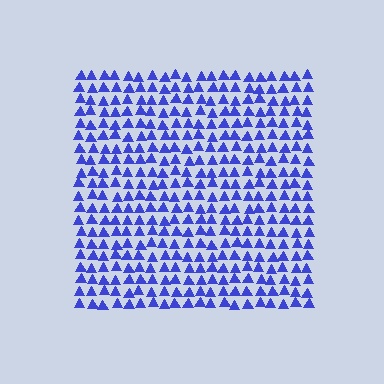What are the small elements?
The small elements are triangles.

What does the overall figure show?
The overall figure shows a square.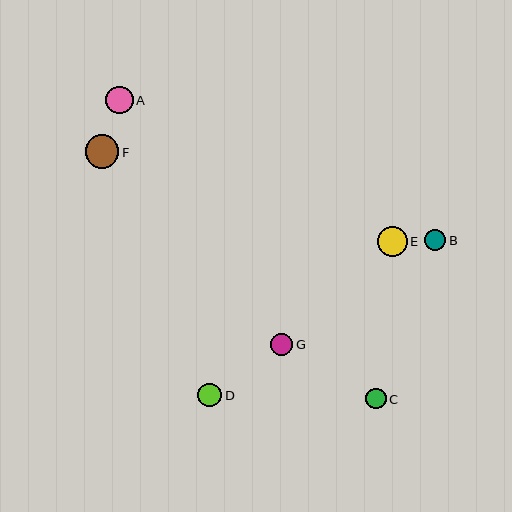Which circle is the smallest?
Circle C is the smallest with a size of approximately 21 pixels.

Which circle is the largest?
Circle F is the largest with a size of approximately 34 pixels.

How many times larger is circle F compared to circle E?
Circle F is approximately 1.1 times the size of circle E.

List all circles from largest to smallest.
From largest to smallest: F, E, A, D, G, B, C.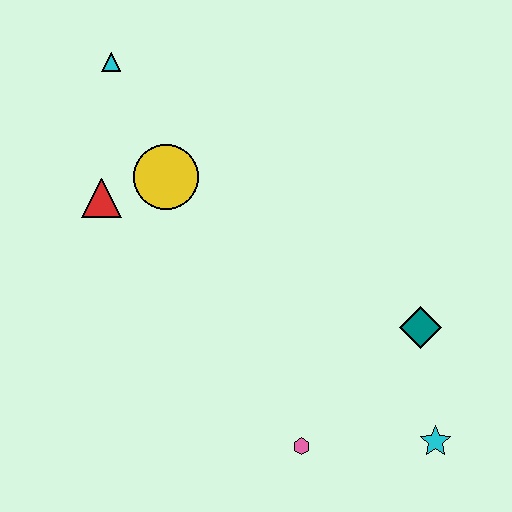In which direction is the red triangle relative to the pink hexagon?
The red triangle is above the pink hexagon.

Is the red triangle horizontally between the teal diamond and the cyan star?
No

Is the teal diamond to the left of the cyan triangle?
No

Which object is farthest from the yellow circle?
The cyan star is farthest from the yellow circle.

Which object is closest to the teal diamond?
The cyan star is closest to the teal diamond.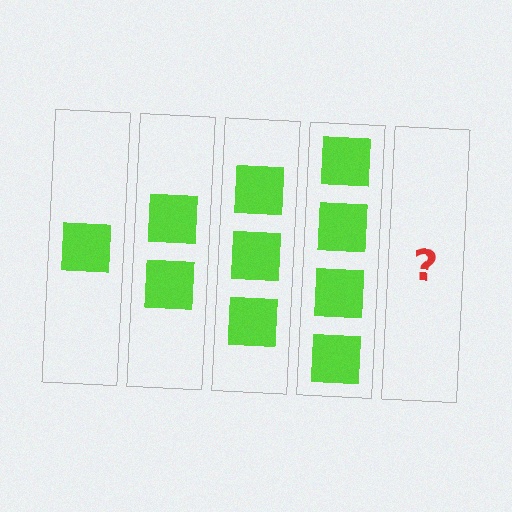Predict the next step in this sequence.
The next step is 5 squares.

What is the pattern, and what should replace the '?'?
The pattern is that each step adds one more square. The '?' should be 5 squares.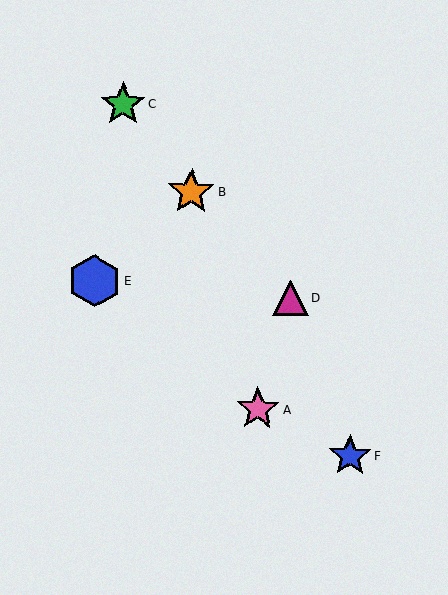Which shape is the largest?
The blue hexagon (labeled E) is the largest.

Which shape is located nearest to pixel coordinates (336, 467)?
The blue star (labeled F) at (350, 456) is nearest to that location.